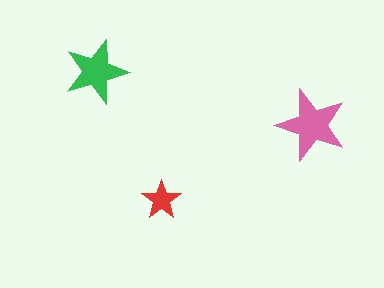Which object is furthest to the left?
The green star is leftmost.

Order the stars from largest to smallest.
the pink one, the green one, the red one.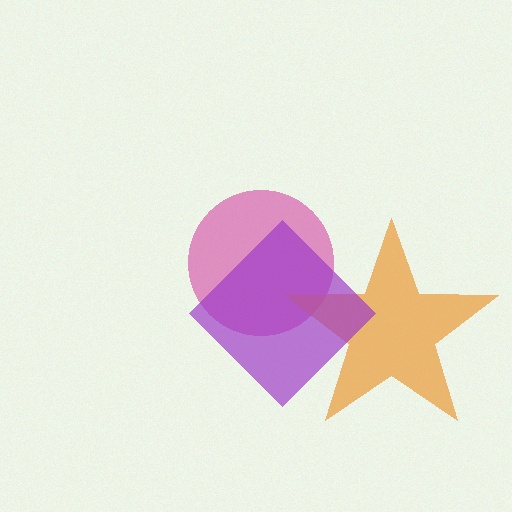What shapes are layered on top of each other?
The layered shapes are: a magenta circle, an orange star, a purple diamond.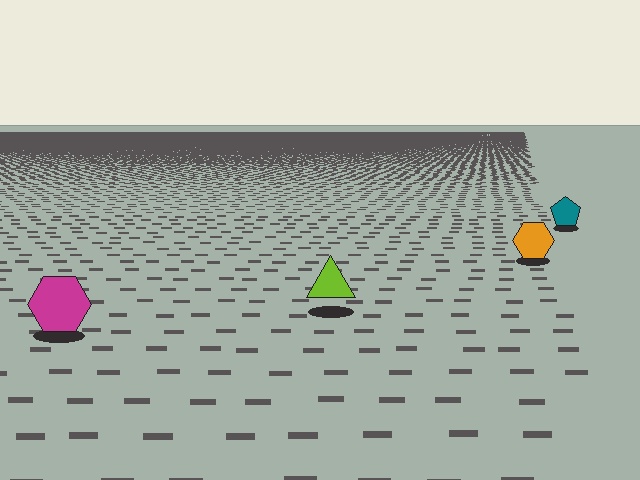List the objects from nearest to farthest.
From nearest to farthest: the magenta hexagon, the lime triangle, the orange hexagon, the teal pentagon.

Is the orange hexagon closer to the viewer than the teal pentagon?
Yes. The orange hexagon is closer — you can tell from the texture gradient: the ground texture is coarser near it.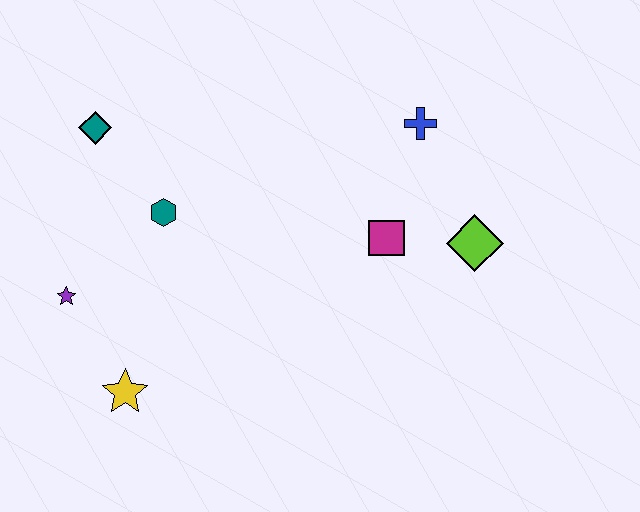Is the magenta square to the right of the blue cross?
No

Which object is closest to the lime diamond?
The magenta square is closest to the lime diamond.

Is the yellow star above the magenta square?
No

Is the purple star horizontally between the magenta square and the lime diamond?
No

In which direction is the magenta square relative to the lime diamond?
The magenta square is to the left of the lime diamond.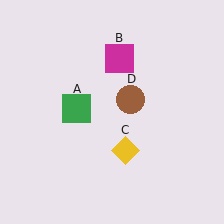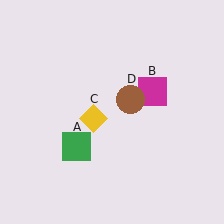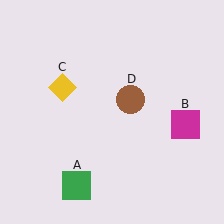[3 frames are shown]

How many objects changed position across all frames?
3 objects changed position: green square (object A), magenta square (object B), yellow diamond (object C).